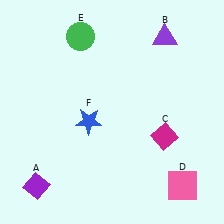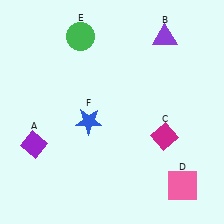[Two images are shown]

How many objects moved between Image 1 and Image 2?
1 object moved between the two images.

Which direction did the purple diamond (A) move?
The purple diamond (A) moved up.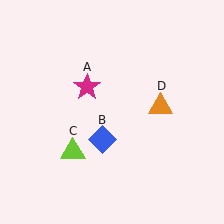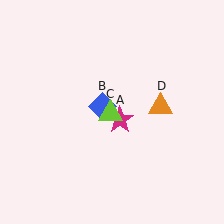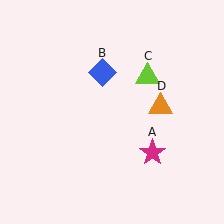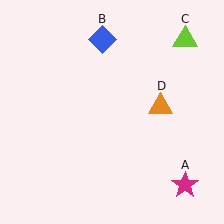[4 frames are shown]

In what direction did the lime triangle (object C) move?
The lime triangle (object C) moved up and to the right.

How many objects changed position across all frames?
3 objects changed position: magenta star (object A), blue diamond (object B), lime triangle (object C).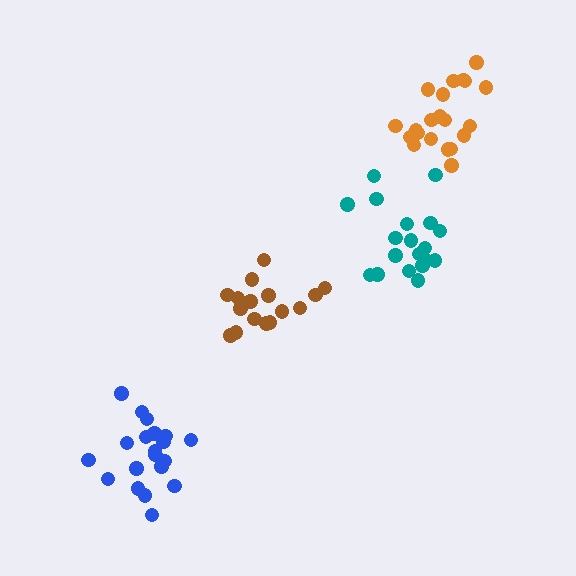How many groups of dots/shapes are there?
There are 4 groups.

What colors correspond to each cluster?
The clusters are colored: brown, teal, blue, orange.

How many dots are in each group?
Group 1: 16 dots, Group 2: 19 dots, Group 3: 21 dots, Group 4: 21 dots (77 total).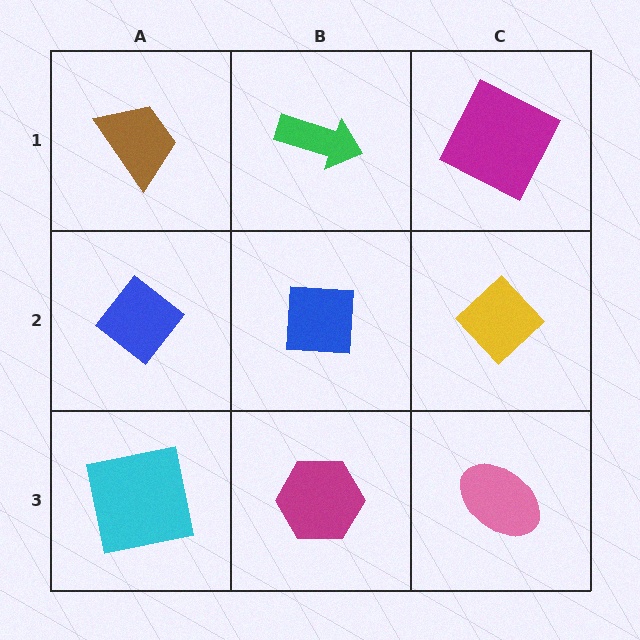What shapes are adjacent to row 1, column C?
A yellow diamond (row 2, column C), a green arrow (row 1, column B).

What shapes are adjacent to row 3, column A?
A blue diamond (row 2, column A), a magenta hexagon (row 3, column B).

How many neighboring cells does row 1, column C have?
2.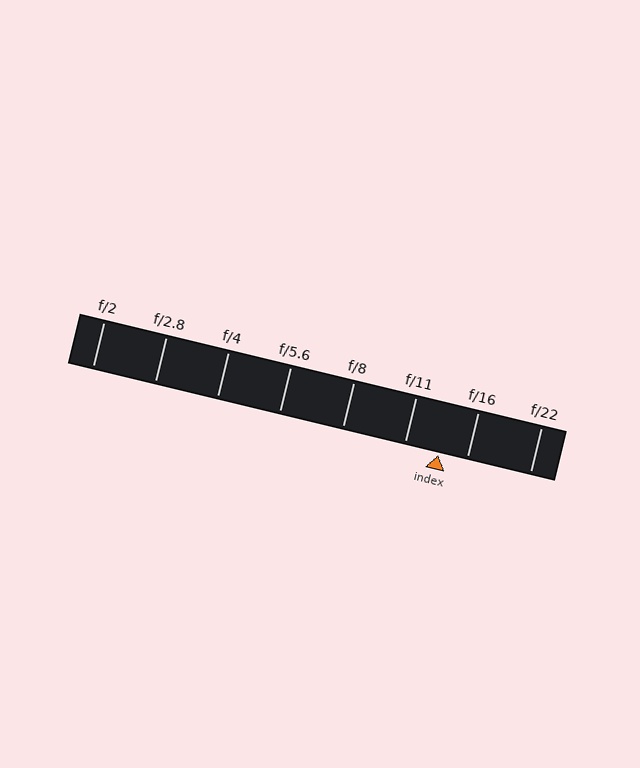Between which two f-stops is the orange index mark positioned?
The index mark is between f/11 and f/16.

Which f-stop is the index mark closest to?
The index mark is closest to f/16.